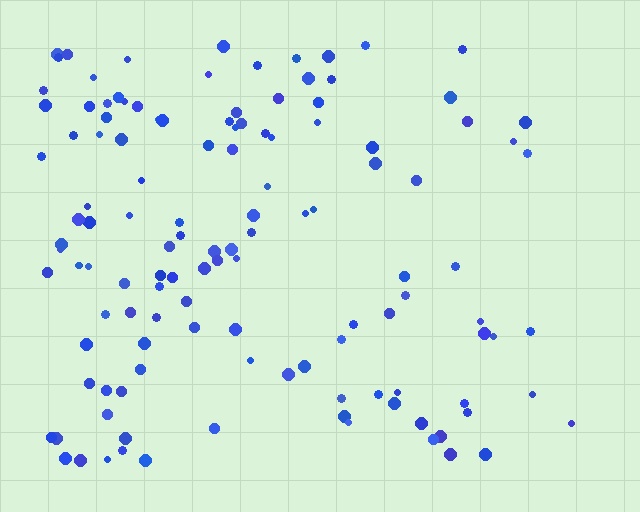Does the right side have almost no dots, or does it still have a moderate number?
Still a moderate number, just noticeably fewer than the left.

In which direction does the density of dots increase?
From right to left, with the left side densest.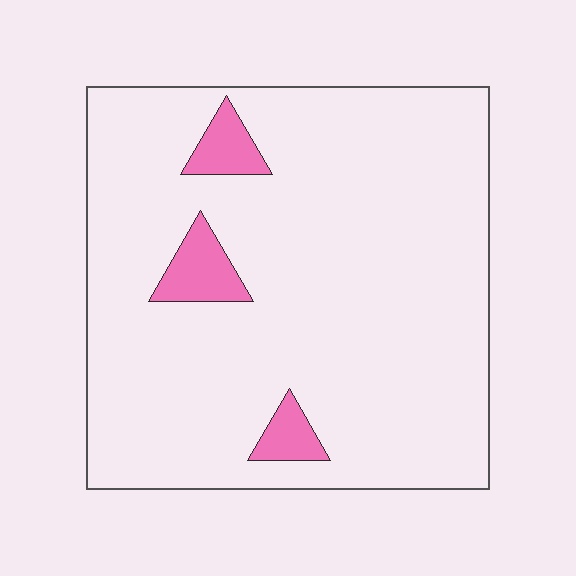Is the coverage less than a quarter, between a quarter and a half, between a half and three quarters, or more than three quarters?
Less than a quarter.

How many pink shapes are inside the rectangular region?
3.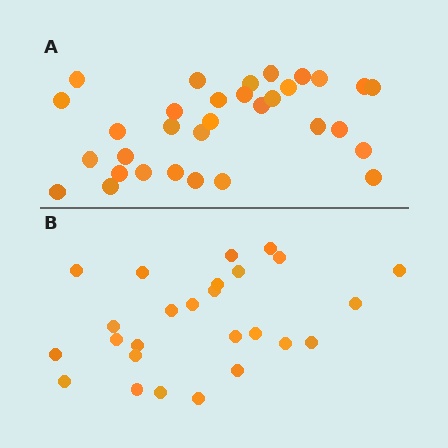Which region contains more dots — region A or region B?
Region A (the top region) has more dots.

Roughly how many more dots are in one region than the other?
Region A has about 6 more dots than region B.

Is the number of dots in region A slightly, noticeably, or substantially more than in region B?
Region A has only slightly more — the two regions are fairly close. The ratio is roughly 1.2 to 1.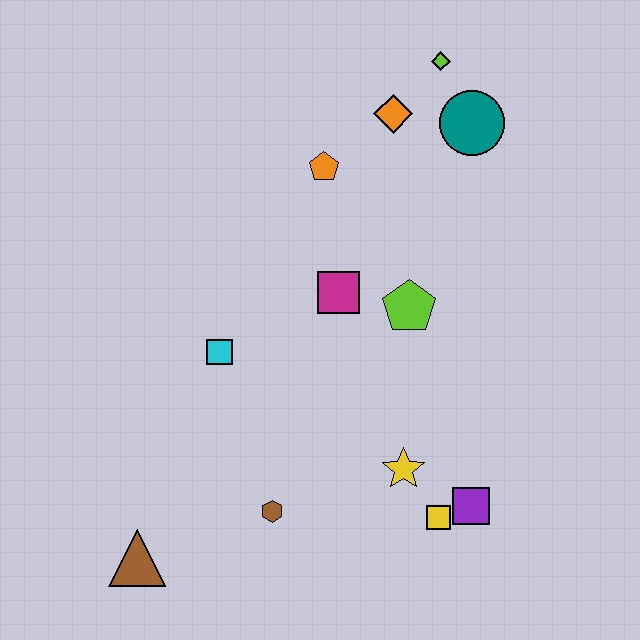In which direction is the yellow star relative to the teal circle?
The yellow star is below the teal circle.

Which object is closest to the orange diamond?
The lime diamond is closest to the orange diamond.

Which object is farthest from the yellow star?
The lime diamond is farthest from the yellow star.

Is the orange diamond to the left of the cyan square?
No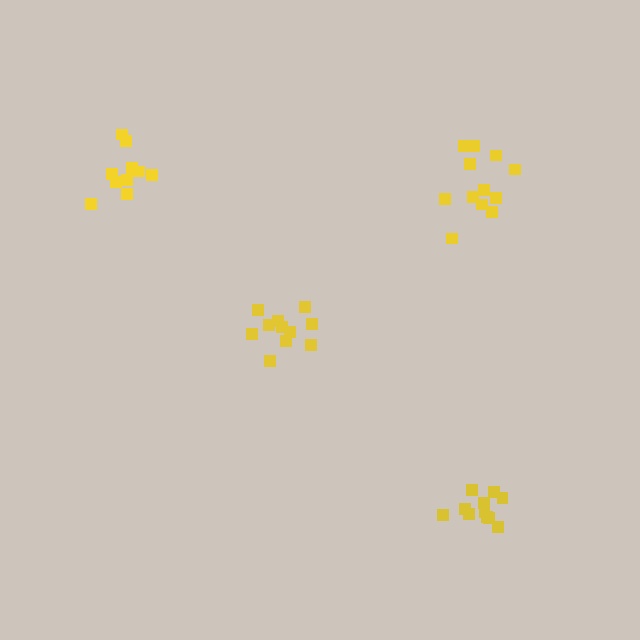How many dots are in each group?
Group 1: 10 dots, Group 2: 11 dots, Group 3: 11 dots, Group 4: 12 dots (44 total).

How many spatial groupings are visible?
There are 4 spatial groupings.